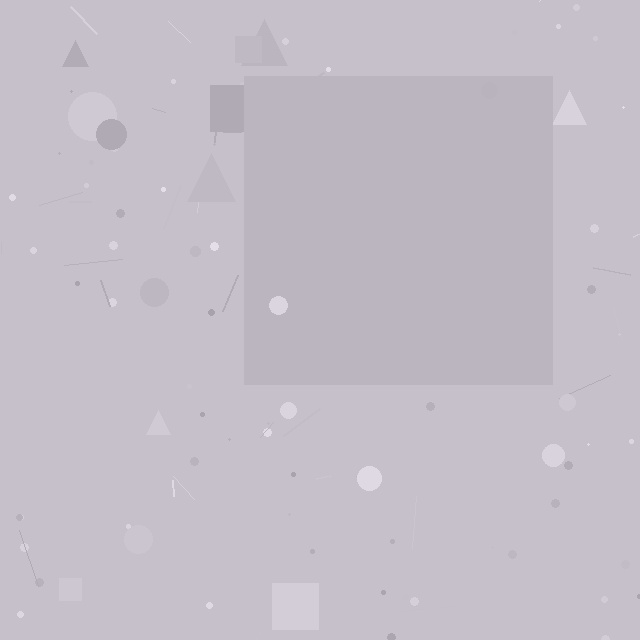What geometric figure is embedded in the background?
A square is embedded in the background.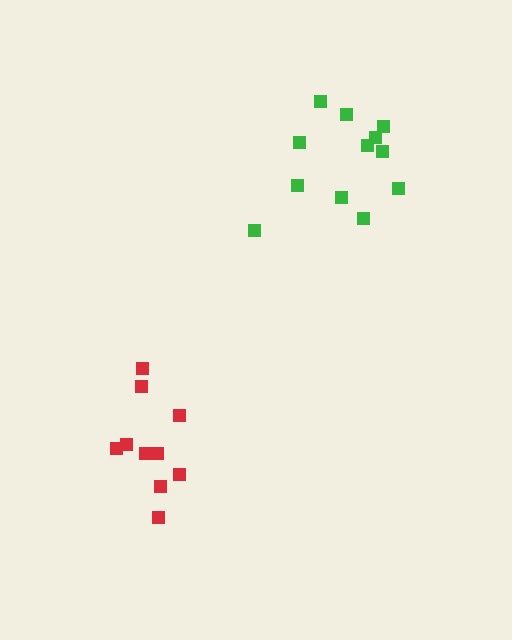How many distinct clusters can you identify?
There are 2 distinct clusters.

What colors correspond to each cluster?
The clusters are colored: red, green.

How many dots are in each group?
Group 1: 10 dots, Group 2: 12 dots (22 total).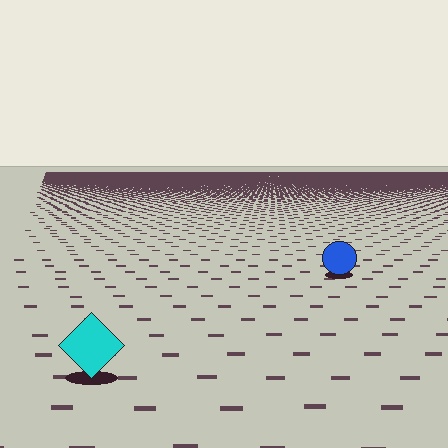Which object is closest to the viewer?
The cyan diamond is closest. The texture marks near it are larger and more spread out.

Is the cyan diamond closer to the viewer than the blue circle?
Yes. The cyan diamond is closer — you can tell from the texture gradient: the ground texture is coarser near it.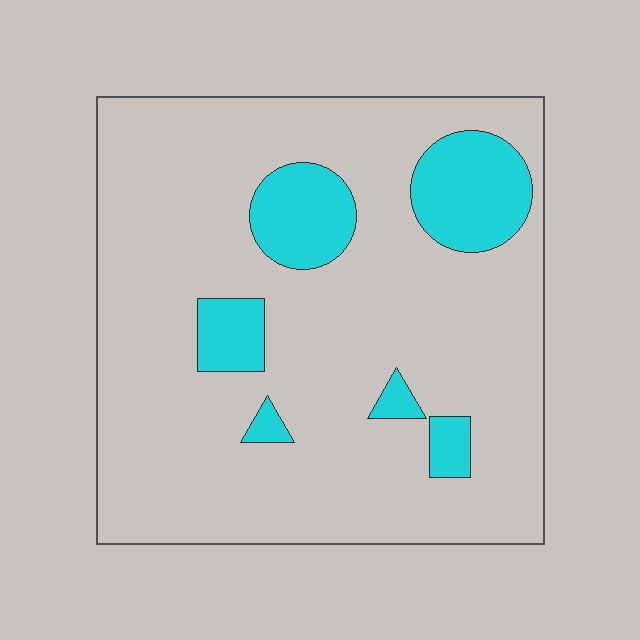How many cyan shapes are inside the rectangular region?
6.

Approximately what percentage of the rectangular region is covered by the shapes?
Approximately 15%.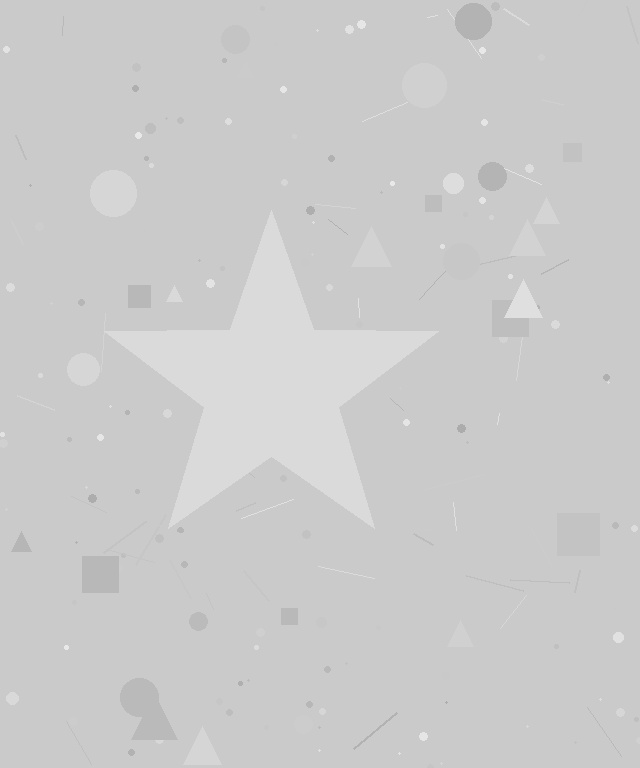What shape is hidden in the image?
A star is hidden in the image.